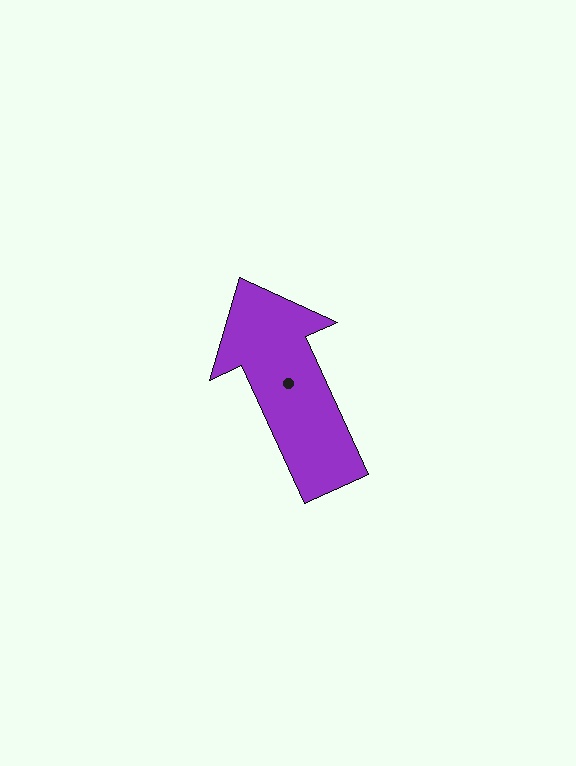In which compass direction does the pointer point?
Northwest.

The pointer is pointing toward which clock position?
Roughly 11 o'clock.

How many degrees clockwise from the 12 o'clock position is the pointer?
Approximately 335 degrees.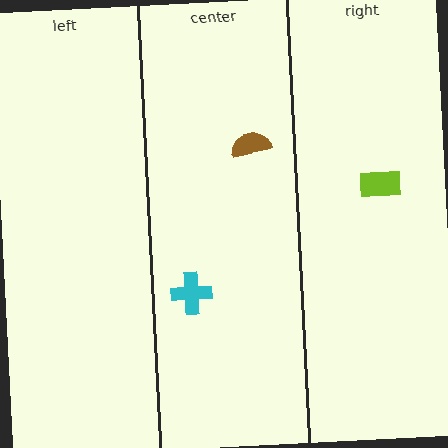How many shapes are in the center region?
2.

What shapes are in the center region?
The brown semicircle, the cyan cross.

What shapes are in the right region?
The lime rectangle.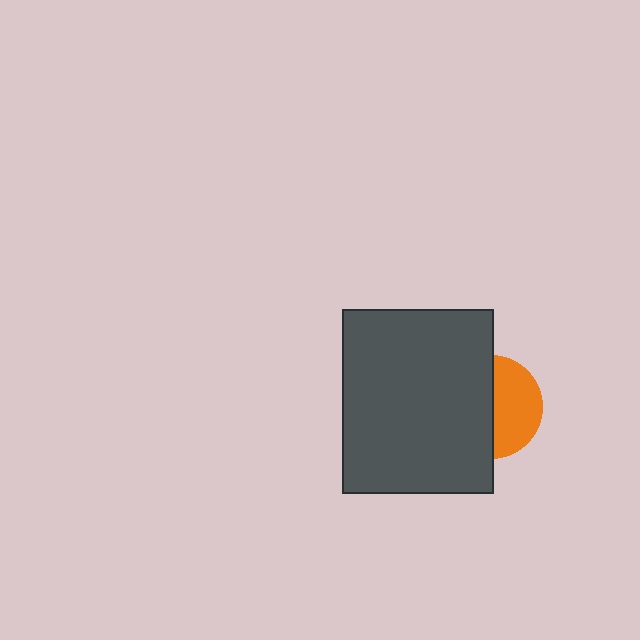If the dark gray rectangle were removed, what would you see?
You would see the complete orange circle.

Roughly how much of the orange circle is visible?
About half of it is visible (roughly 47%).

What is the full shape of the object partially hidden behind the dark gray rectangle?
The partially hidden object is an orange circle.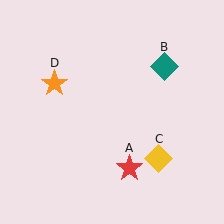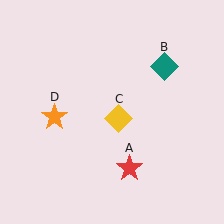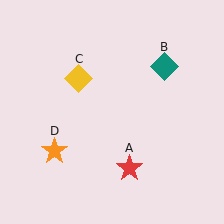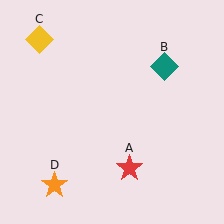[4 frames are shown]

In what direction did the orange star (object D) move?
The orange star (object D) moved down.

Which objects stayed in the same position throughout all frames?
Red star (object A) and teal diamond (object B) remained stationary.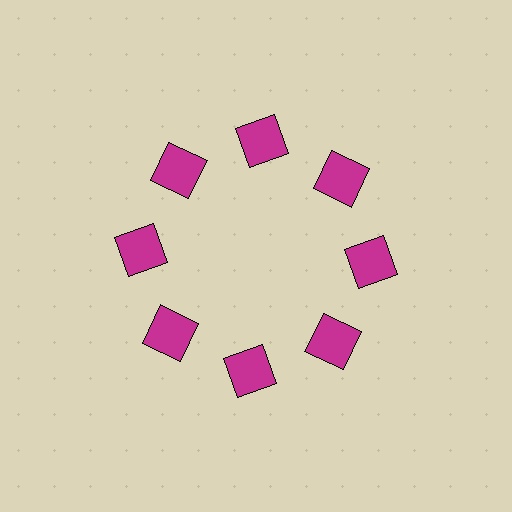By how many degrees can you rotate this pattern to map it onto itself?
The pattern maps onto itself every 45 degrees of rotation.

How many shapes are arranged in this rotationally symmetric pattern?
There are 8 shapes, arranged in 8 groups of 1.